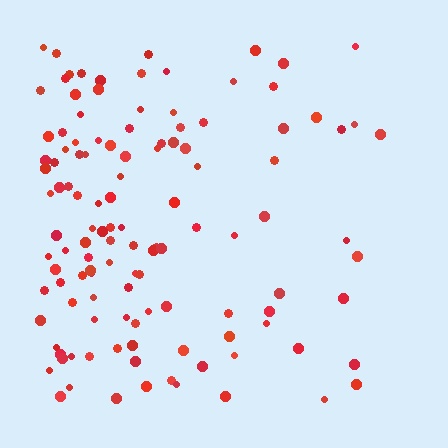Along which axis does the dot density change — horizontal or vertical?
Horizontal.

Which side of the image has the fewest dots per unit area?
The right.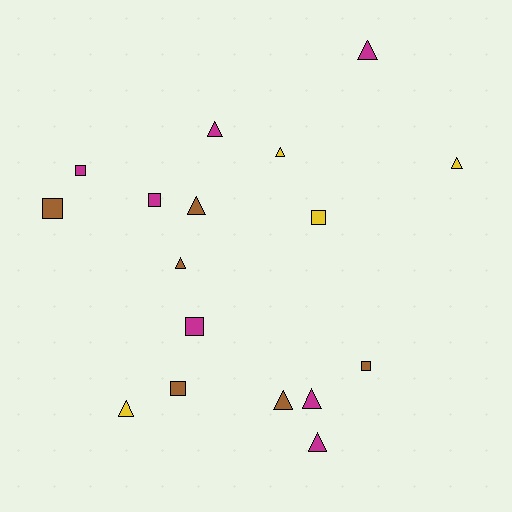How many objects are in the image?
There are 17 objects.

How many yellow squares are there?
There is 1 yellow square.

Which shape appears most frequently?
Triangle, with 10 objects.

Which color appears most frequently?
Magenta, with 7 objects.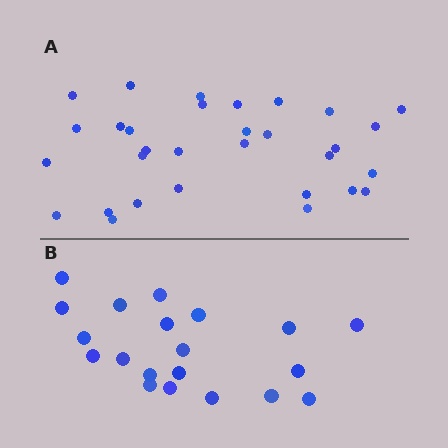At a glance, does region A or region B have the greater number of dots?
Region A (the top region) has more dots.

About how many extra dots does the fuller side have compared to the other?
Region A has roughly 12 or so more dots than region B.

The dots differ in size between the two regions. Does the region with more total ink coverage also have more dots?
No. Region B has more total ink coverage because its dots are larger, but region A actually contains more individual dots. Total area can be misleading — the number of items is what matters here.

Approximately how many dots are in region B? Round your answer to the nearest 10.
About 20 dots.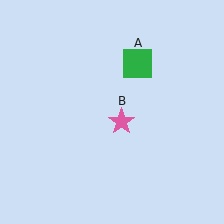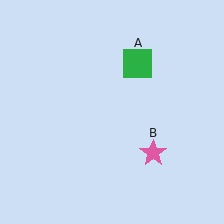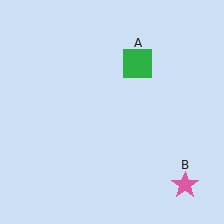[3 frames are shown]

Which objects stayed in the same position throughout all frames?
Green square (object A) remained stationary.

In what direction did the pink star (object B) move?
The pink star (object B) moved down and to the right.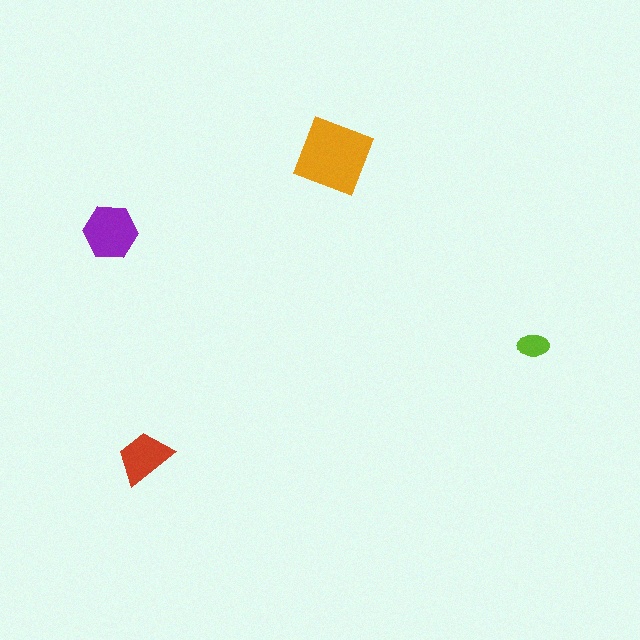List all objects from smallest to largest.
The lime ellipse, the red trapezoid, the purple hexagon, the orange square.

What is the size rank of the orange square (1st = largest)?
1st.